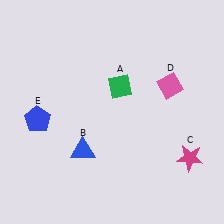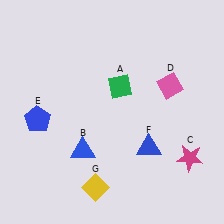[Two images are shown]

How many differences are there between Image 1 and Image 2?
There are 2 differences between the two images.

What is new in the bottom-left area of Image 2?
A yellow diamond (G) was added in the bottom-left area of Image 2.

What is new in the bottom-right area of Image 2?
A blue triangle (F) was added in the bottom-right area of Image 2.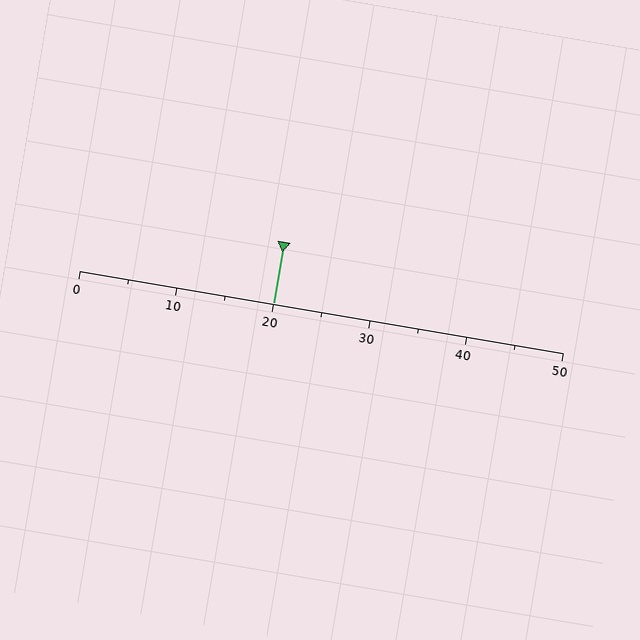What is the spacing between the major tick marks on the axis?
The major ticks are spaced 10 apart.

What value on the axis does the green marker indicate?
The marker indicates approximately 20.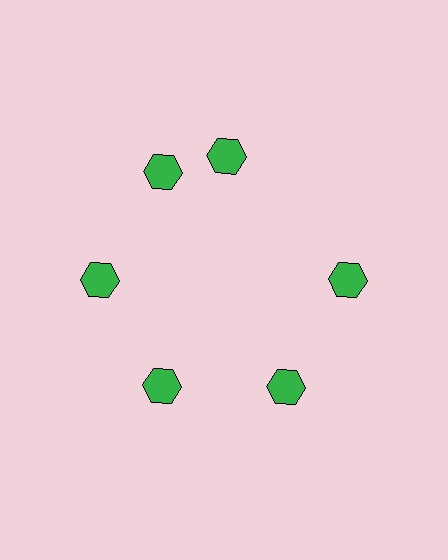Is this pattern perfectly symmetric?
No. The 6 green hexagons are arranged in a ring, but one element near the 1 o'clock position is rotated out of alignment along the ring, breaking the 6-fold rotational symmetry.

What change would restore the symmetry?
The symmetry would be restored by rotating it back into even spacing with its neighbors so that all 6 hexagons sit at equal angles and equal distance from the center.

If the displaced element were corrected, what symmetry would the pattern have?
It would have 6-fold rotational symmetry — the pattern would map onto itself every 60 degrees.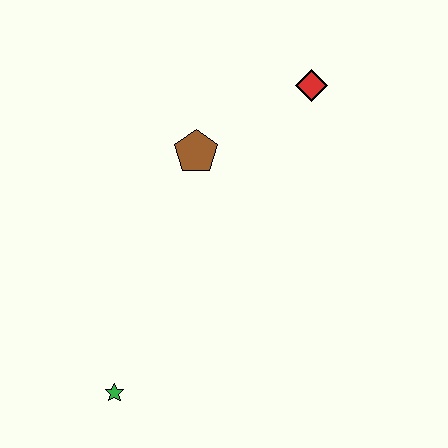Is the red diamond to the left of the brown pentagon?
No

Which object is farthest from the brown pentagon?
The green star is farthest from the brown pentagon.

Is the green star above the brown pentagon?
No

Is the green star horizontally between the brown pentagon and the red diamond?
No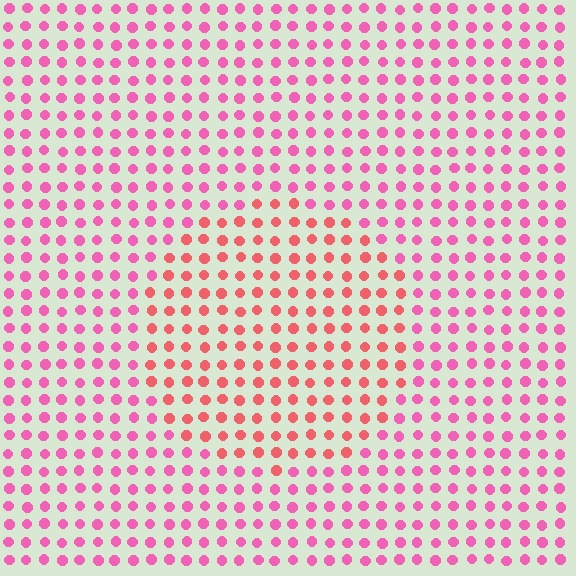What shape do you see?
I see a circle.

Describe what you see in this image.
The image is filled with small pink elements in a uniform arrangement. A circle-shaped region is visible where the elements are tinted to a slightly different hue, forming a subtle color boundary.